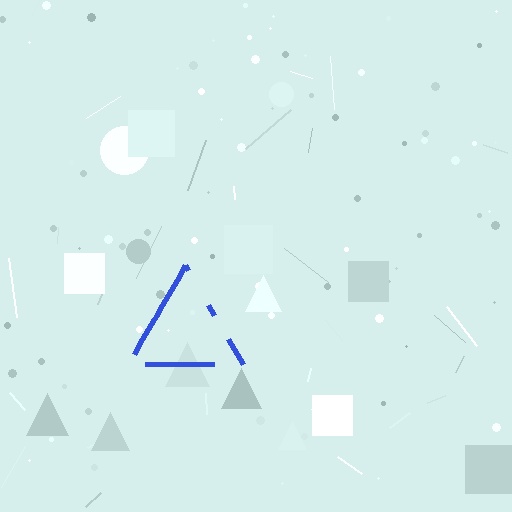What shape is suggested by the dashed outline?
The dashed outline suggests a triangle.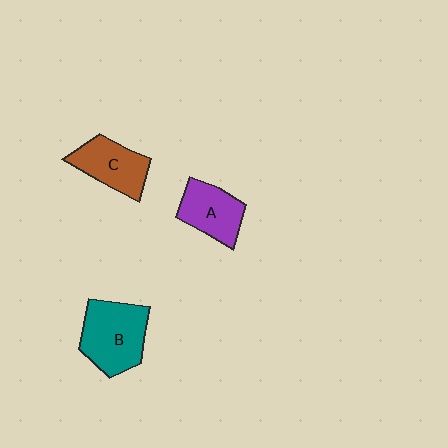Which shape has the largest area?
Shape B (teal).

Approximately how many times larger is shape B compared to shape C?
Approximately 1.3 times.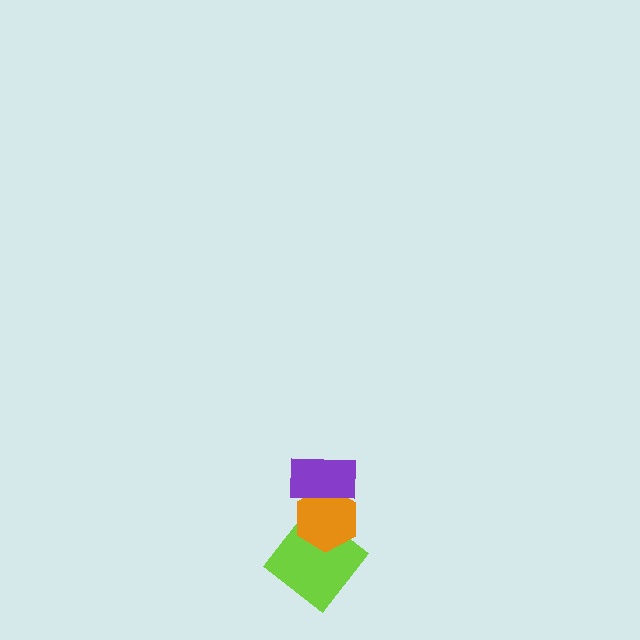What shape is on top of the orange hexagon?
The purple rectangle is on top of the orange hexagon.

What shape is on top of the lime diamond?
The orange hexagon is on top of the lime diamond.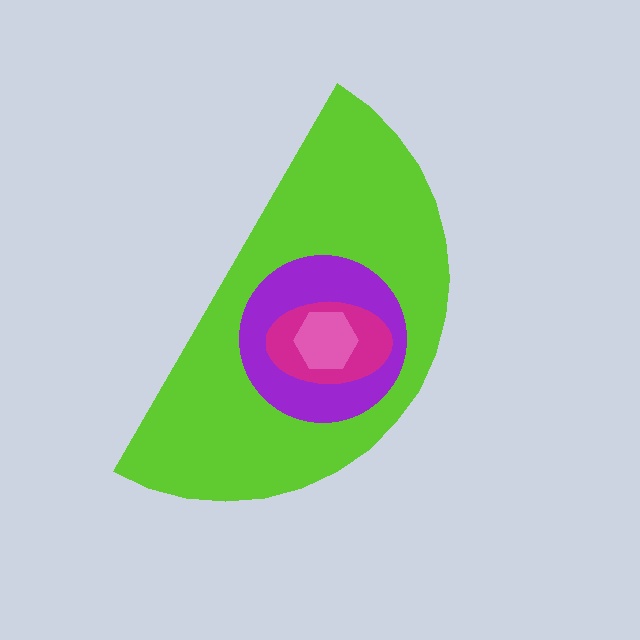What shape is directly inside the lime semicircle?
The purple circle.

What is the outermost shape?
The lime semicircle.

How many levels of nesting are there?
4.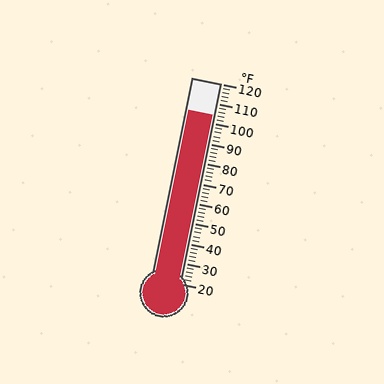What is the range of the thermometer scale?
The thermometer scale ranges from 20°F to 120°F.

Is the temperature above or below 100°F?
The temperature is above 100°F.